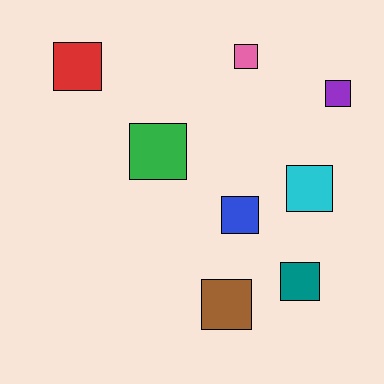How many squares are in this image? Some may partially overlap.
There are 8 squares.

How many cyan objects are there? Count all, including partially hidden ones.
There is 1 cyan object.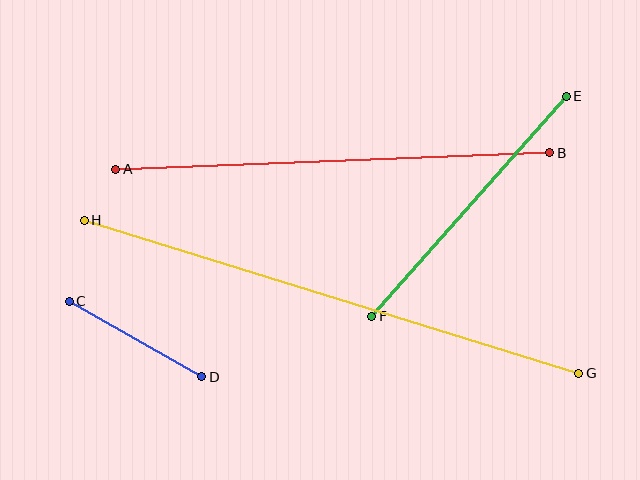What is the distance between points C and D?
The distance is approximately 153 pixels.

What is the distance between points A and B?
The distance is approximately 435 pixels.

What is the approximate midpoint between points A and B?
The midpoint is at approximately (333, 161) pixels.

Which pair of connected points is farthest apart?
Points G and H are farthest apart.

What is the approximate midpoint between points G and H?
The midpoint is at approximately (331, 297) pixels.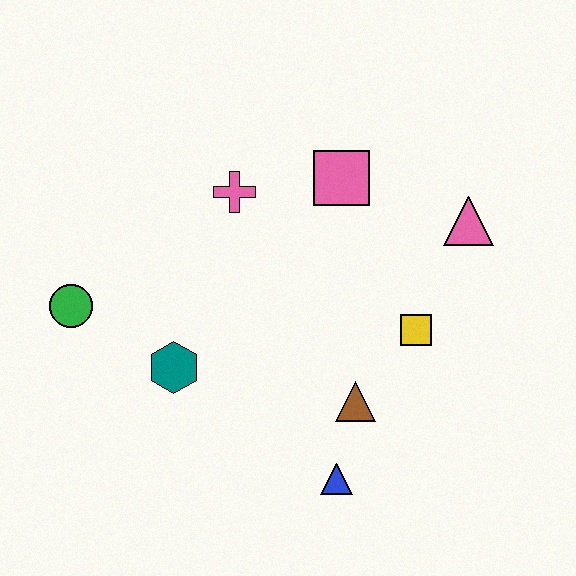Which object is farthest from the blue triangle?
The green circle is farthest from the blue triangle.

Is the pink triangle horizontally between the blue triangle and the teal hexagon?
No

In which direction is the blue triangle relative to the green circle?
The blue triangle is to the right of the green circle.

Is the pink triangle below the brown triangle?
No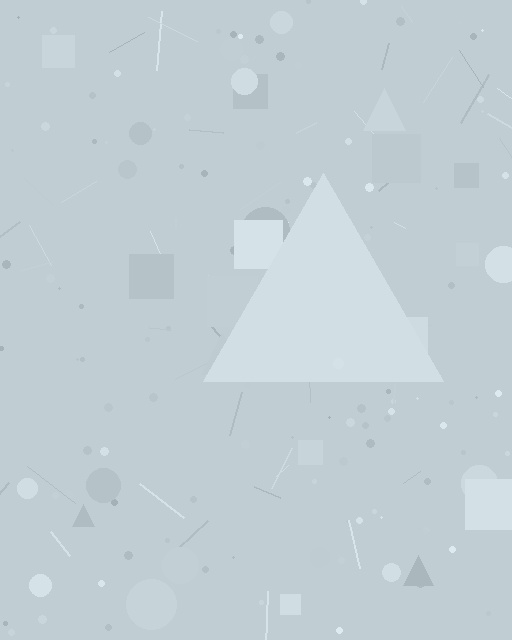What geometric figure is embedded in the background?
A triangle is embedded in the background.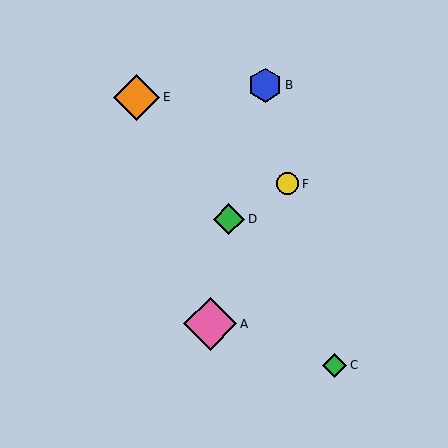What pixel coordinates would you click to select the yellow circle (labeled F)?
Click at (288, 184) to select the yellow circle F.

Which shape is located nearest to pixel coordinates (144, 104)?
The orange diamond (labeled E) at (137, 97) is nearest to that location.